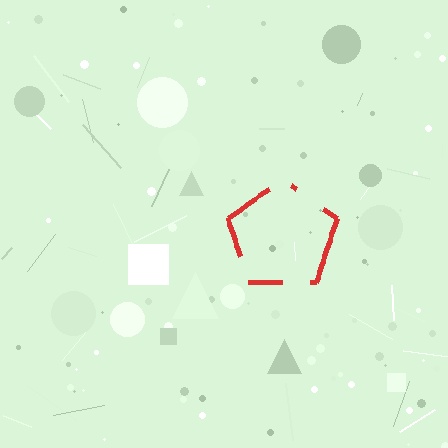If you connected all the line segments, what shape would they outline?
They would outline a pentagon.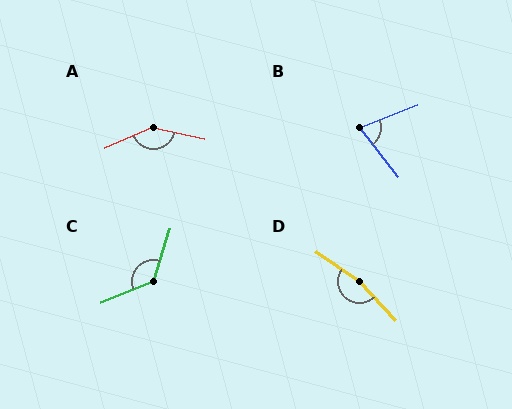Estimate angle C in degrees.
Approximately 129 degrees.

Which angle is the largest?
D, at approximately 168 degrees.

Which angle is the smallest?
B, at approximately 73 degrees.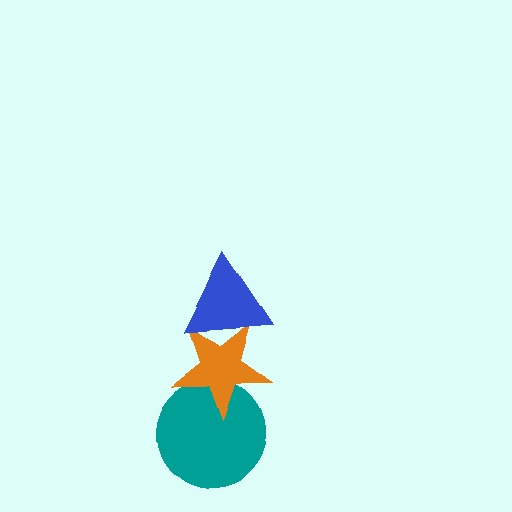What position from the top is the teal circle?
The teal circle is 3rd from the top.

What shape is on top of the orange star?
The blue triangle is on top of the orange star.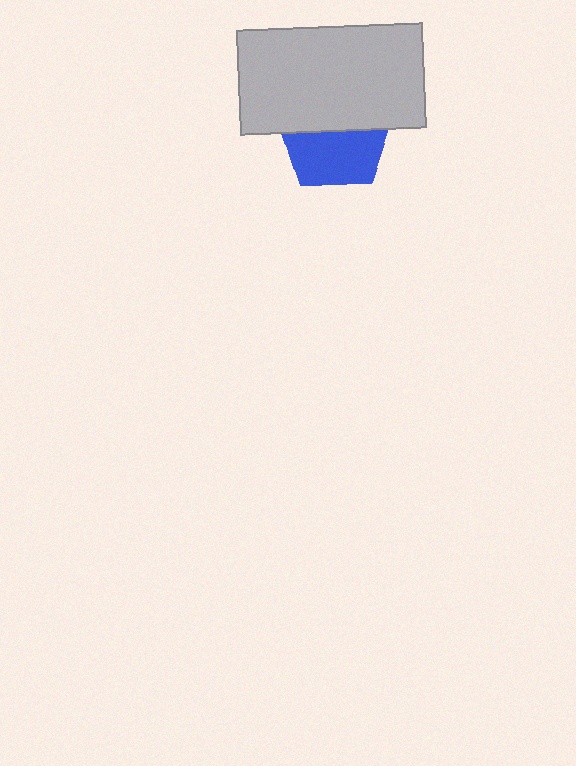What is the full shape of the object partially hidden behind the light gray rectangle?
The partially hidden object is a blue pentagon.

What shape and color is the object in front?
The object in front is a light gray rectangle.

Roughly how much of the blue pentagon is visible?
About half of it is visible (roughly 53%).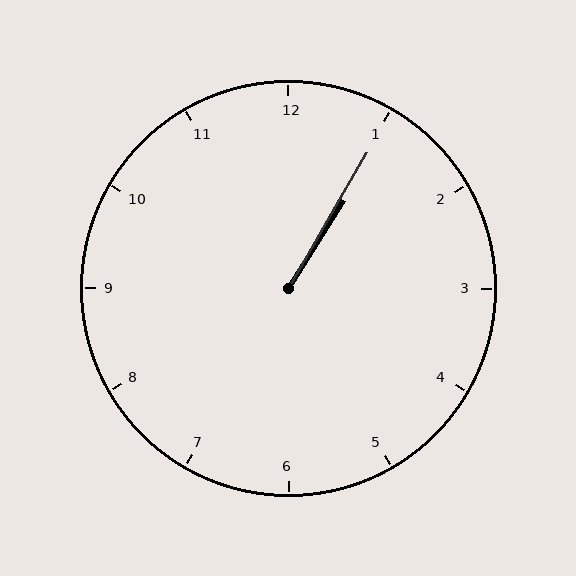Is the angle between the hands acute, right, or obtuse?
It is acute.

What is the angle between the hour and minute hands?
Approximately 2 degrees.